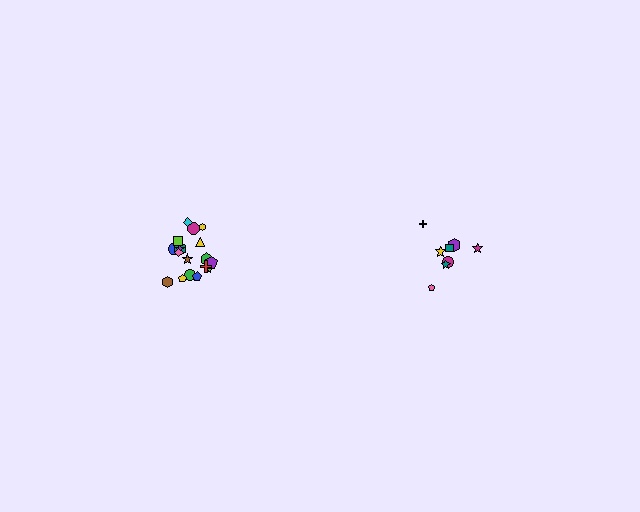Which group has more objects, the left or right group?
The left group.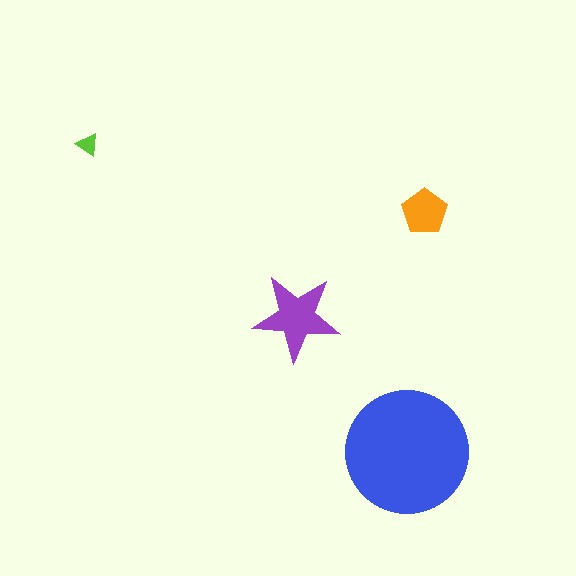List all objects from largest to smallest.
The blue circle, the purple star, the orange pentagon, the lime triangle.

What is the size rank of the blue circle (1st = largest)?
1st.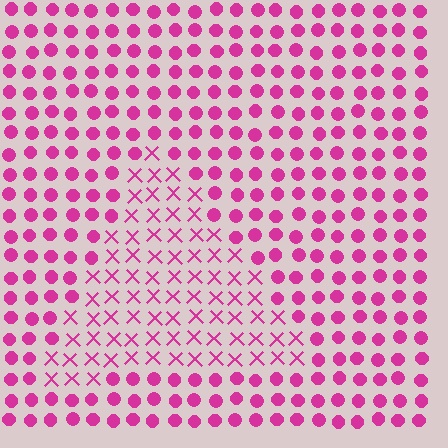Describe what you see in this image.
The image is filled with small magenta elements arranged in a uniform grid. A triangle-shaped region contains X marks, while the surrounding area contains circles. The boundary is defined purely by the change in element shape.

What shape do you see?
I see a triangle.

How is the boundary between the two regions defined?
The boundary is defined by a change in element shape: X marks inside vs. circles outside. All elements share the same color and spacing.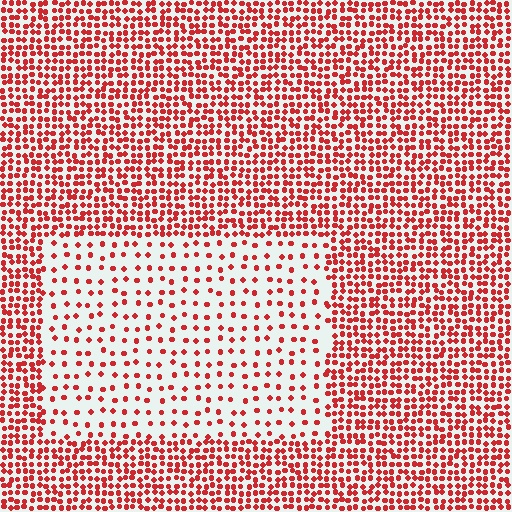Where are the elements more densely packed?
The elements are more densely packed outside the rectangle boundary.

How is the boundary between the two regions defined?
The boundary is defined by a change in element density (approximately 2.7x ratio). All elements are the same color, size, and shape.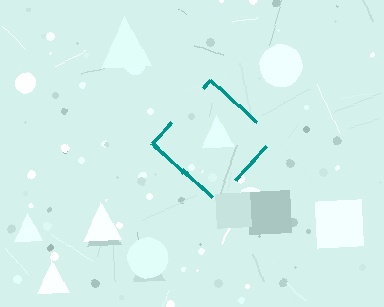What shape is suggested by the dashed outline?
The dashed outline suggests a diamond.